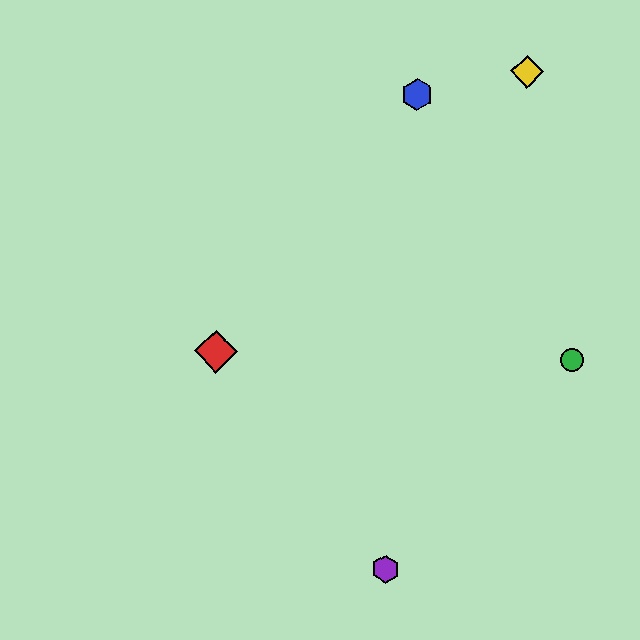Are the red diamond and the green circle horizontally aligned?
Yes, both are at y≈352.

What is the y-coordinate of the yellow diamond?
The yellow diamond is at y≈71.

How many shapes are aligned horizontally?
2 shapes (the red diamond, the green circle) are aligned horizontally.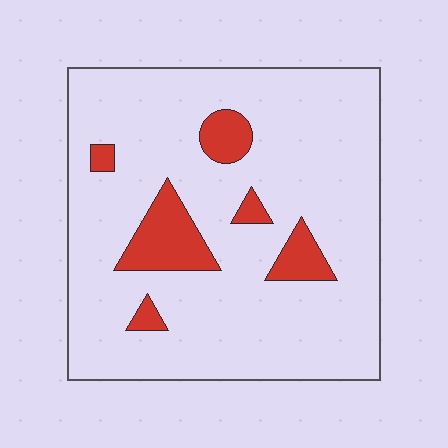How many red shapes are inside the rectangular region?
6.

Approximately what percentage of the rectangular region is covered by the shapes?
Approximately 15%.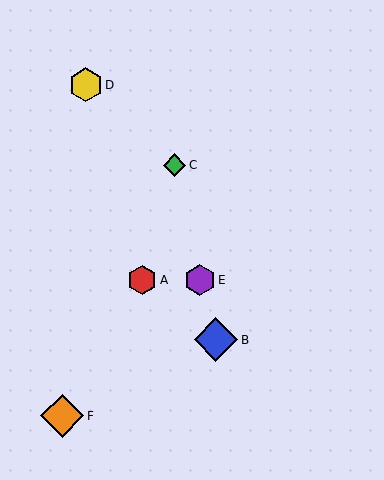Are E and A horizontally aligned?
Yes, both are at y≈280.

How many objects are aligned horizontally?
2 objects (A, E) are aligned horizontally.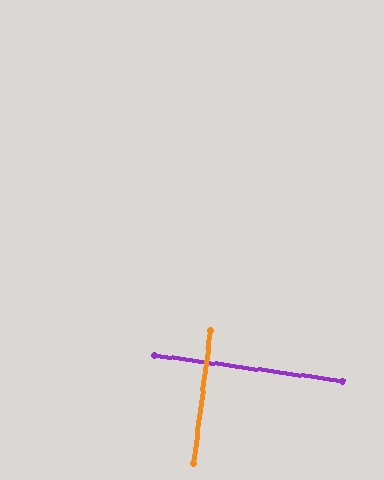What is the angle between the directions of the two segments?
Approximately 89 degrees.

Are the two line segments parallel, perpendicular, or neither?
Perpendicular — they meet at approximately 89°.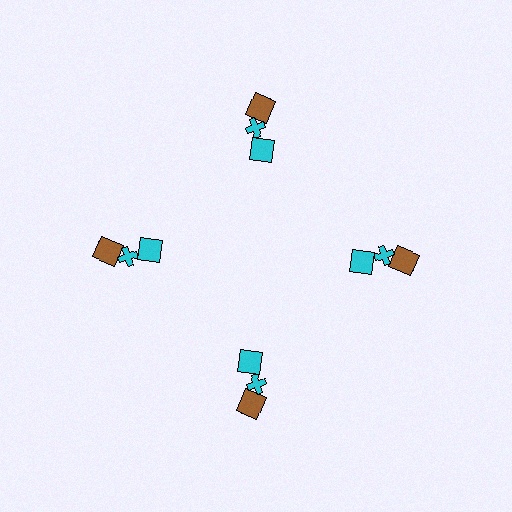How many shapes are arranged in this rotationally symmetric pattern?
There are 12 shapes, arranged in 4 groups of 3.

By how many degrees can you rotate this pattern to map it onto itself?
The pattern maps onto itself every 90 degrees of rotation.